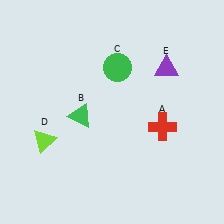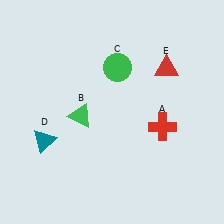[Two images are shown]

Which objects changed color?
D changed from lime to teal. E changed from purple to red.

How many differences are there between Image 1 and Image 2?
There are 2 differences between the two images.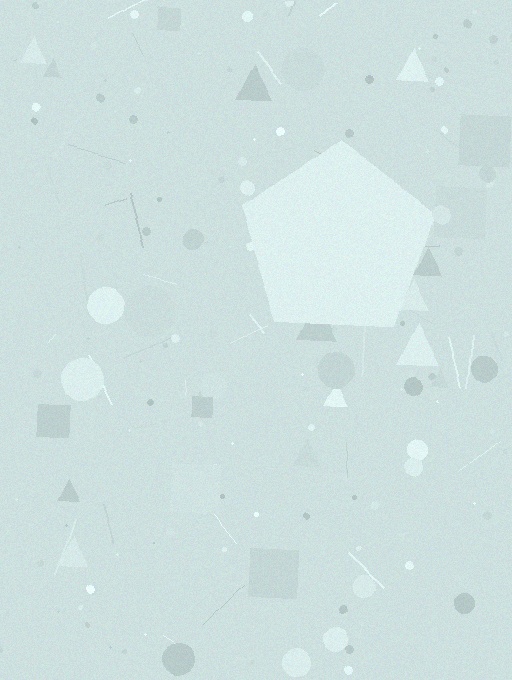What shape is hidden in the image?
A pentagon is hidden in the image.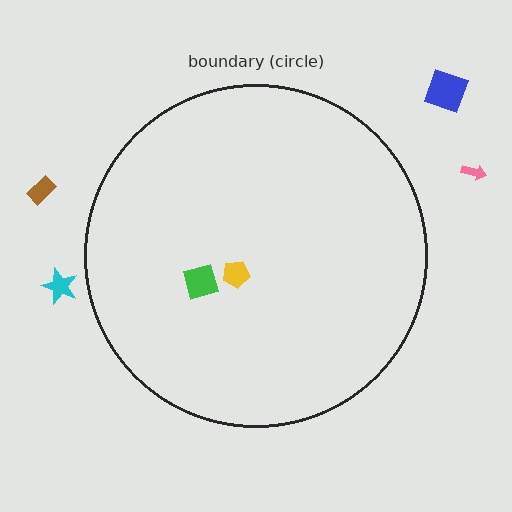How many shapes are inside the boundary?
2 inside, 4 outside.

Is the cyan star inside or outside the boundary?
Outside.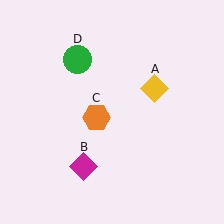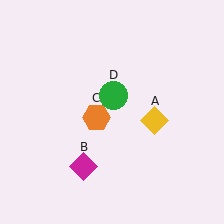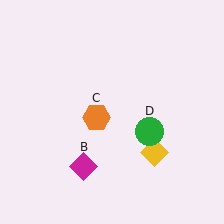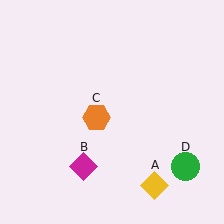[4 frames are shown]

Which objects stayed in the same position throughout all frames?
Magenta diamond (object B) and orange hexagon (object C) remained stationary.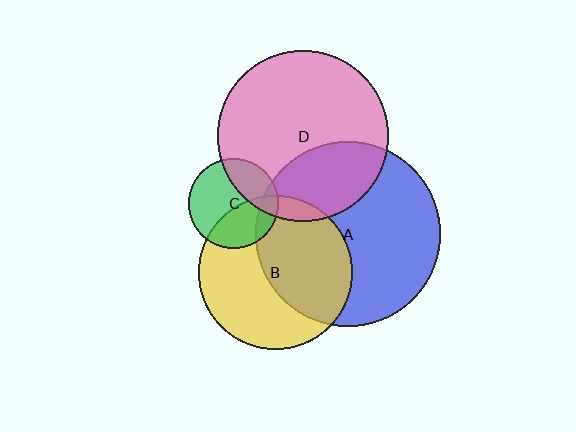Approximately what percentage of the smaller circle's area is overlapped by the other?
Approximately 30%.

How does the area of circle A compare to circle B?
Approximately 1.4 times.